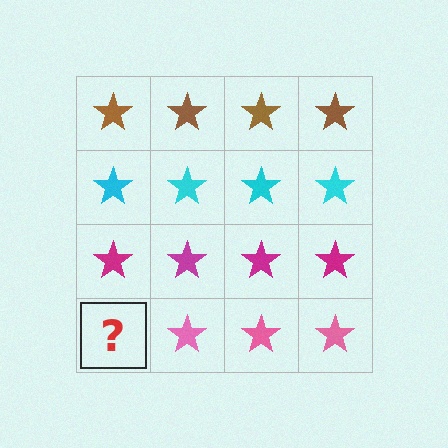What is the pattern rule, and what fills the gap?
The rule is that each row has a consistent color. The gap should be filled with a pink star.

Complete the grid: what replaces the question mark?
The question mark should be replaced with a pink star.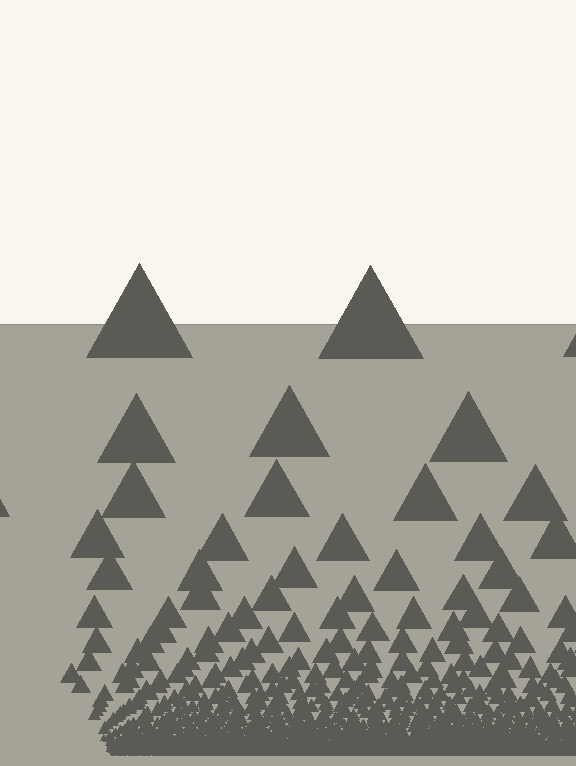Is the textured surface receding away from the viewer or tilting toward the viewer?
The surface appears to tilt toward the viewer. Texture elements get larger and sparser toward the top.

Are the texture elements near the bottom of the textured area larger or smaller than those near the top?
Smaller. The gradient is inverted — elements near the bottom are smaller and denser.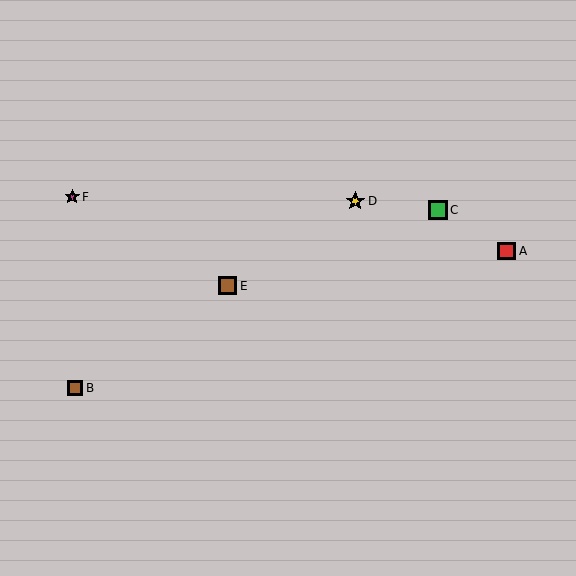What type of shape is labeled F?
Shape F is a magenta star.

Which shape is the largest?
The yellow star (labeled D) is the largest.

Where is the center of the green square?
The center of the green square is at (438, 210).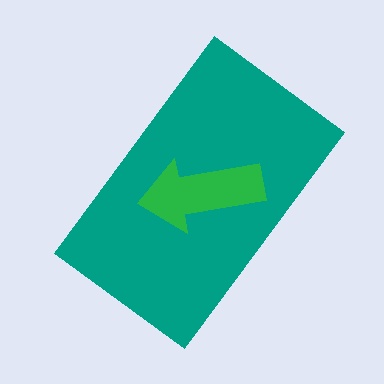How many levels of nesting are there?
2.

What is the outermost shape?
The teal rectangle.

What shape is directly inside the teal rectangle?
The green arrow.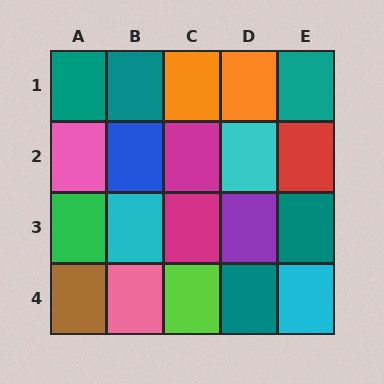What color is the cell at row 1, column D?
Orange.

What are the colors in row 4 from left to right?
Brown, pink, lime, teal, cyan.